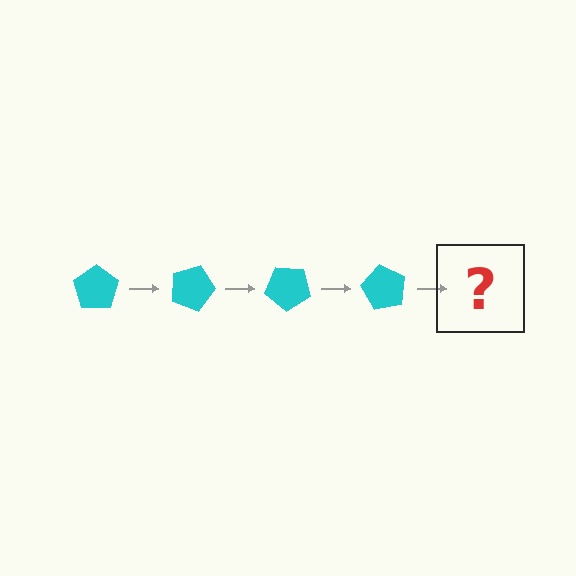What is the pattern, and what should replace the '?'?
The pattern is that the pentagon rotates 20 degrees each step. The '?' should be a cyan pentagon rotated 80 degrees.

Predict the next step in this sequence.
The next step is a cyan pentagon rotated 80 degrees.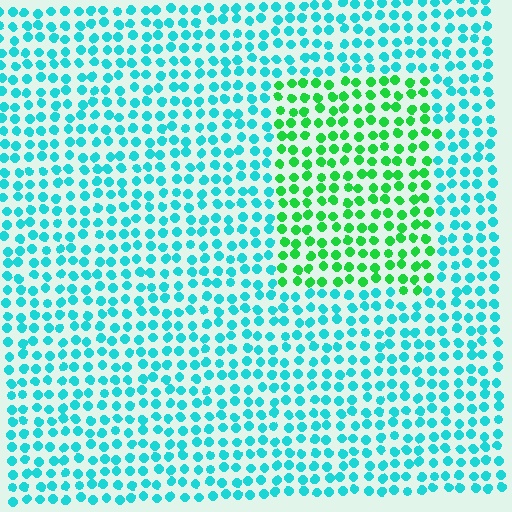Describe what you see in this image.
The image is filled with small cyan elements in a uniform arrangement. A rectangle-shaped region is visible where the elements are tinted to a slightly different hue, forming a subtle color boundary.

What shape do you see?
I see a rectangle.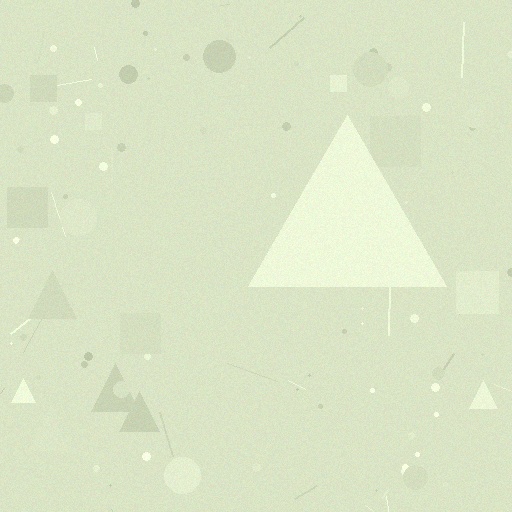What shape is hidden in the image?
A triangle is hidden in the image.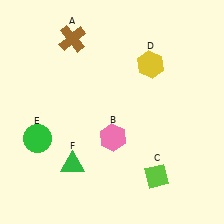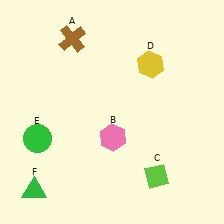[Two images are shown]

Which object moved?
The green triangle (F) moved left.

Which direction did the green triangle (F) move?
The green triangle (F) moved left.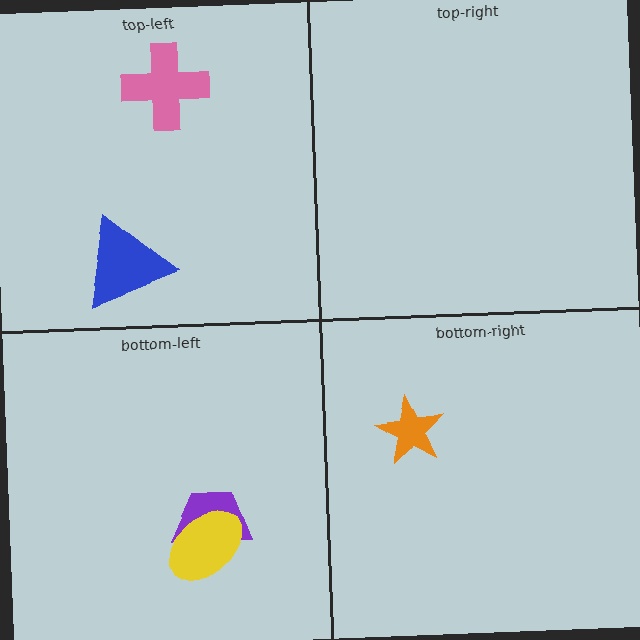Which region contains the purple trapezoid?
The bottom-left region.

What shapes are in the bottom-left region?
The purple trapezoid, the yellow ellipse.